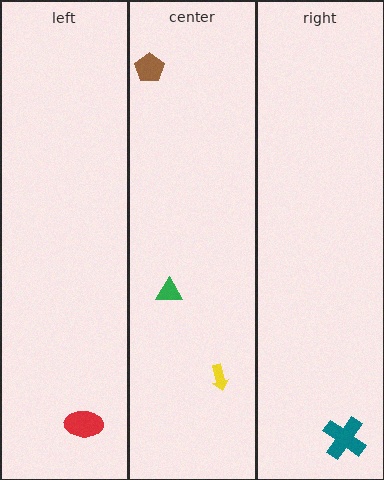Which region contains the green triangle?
The center region.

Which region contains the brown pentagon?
The center region.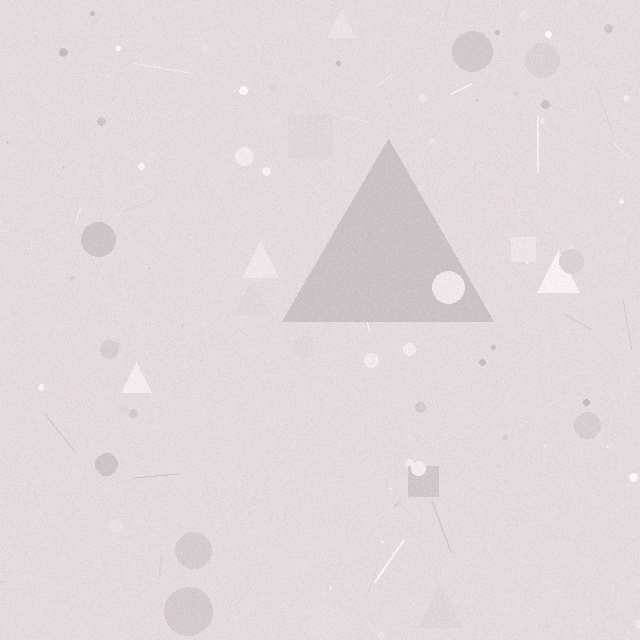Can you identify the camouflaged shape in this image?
The camouflaged shape is a triangle.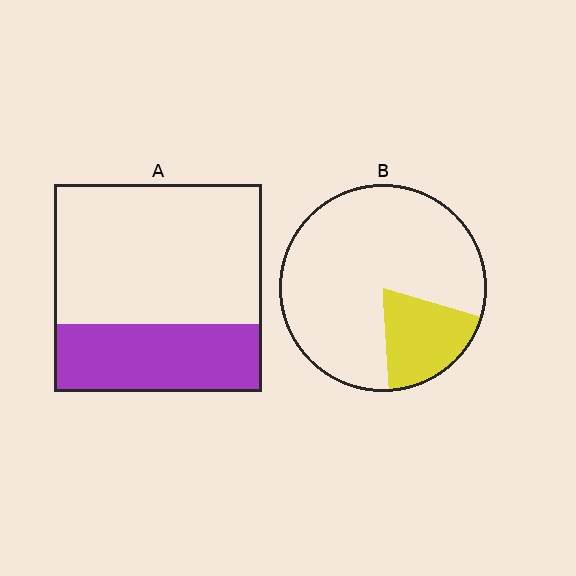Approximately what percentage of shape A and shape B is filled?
A is approximately 35% and B is approximately 20%.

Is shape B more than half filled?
No.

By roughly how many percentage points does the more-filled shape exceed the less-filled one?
By roughly 15 percentage points (A over B).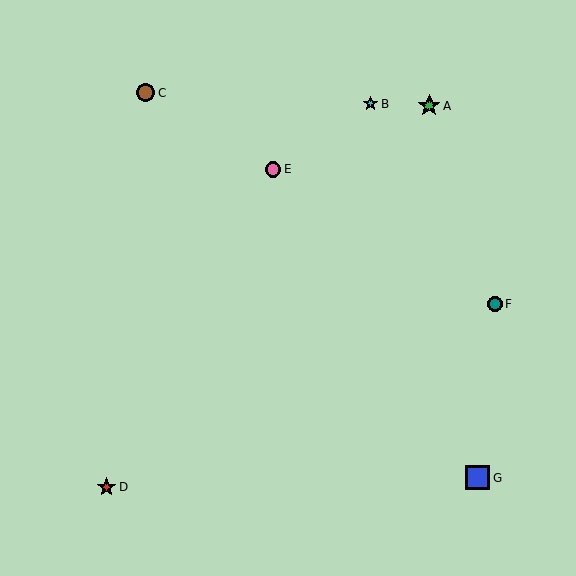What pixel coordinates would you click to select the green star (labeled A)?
Click at (429, 106) to select the green star A.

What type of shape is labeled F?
Shape F is a teal circle.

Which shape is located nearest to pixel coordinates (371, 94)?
The cyan star (labeled B) at (371, 104) is nearest to that location.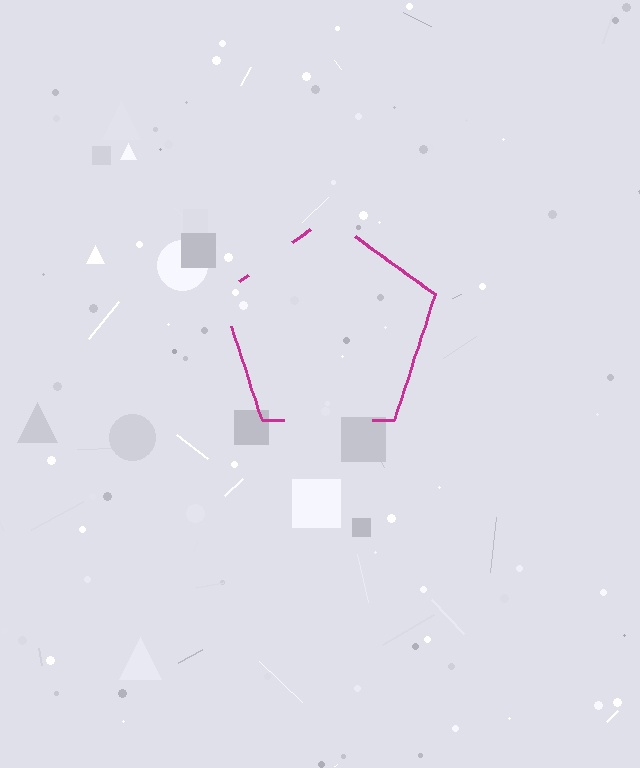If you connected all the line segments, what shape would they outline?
They would outline a pentagon.